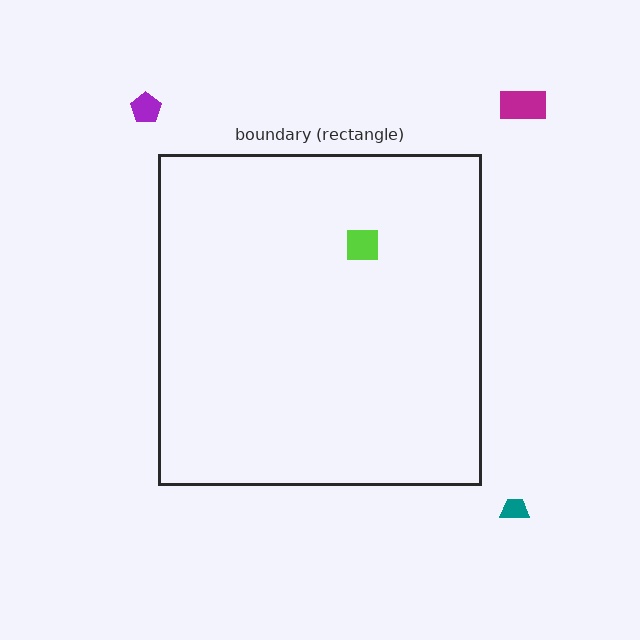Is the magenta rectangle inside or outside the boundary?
Outside.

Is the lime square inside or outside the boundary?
Inside.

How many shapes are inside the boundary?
1 inside, 3 outside.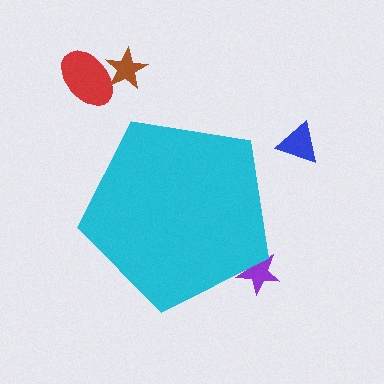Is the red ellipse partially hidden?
No, the red ellipse is fully visible.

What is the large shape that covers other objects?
A cyan pentagon.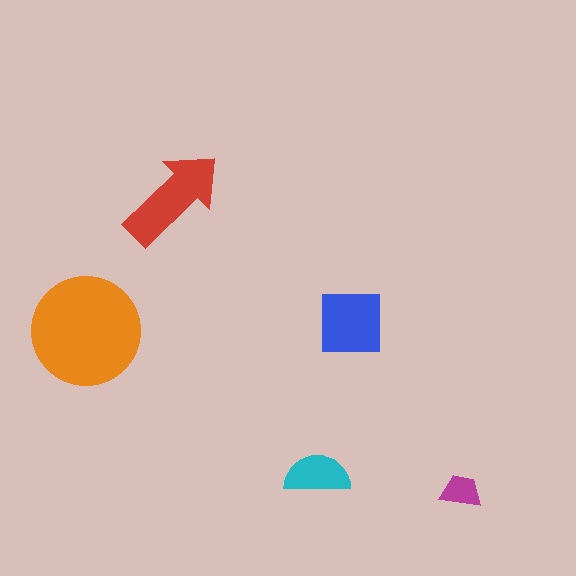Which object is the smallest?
The magenta trapezoid.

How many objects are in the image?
There are 5 objects in the image.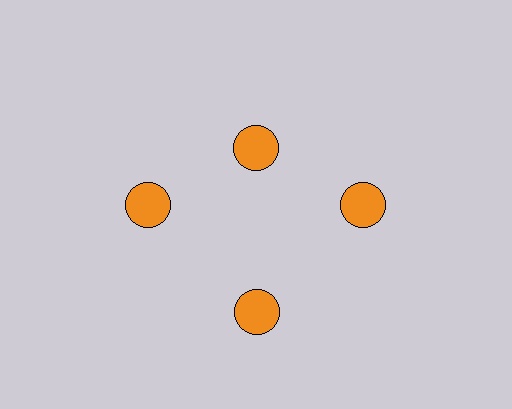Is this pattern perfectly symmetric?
No. The 4 orange circles are arranged in a ring, but one element near the 12 o'clock position is pulled inward toward the center, breaking the 4-fold rotational symmetry.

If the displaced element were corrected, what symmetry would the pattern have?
It would have 4-fold rotational symmetry — the pattern would map onto itself every 90 degrees.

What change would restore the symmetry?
The symmetry would be restored by moving it outward, back onto the ring so that all 4 circles sit at equal angles and equal distance from the center.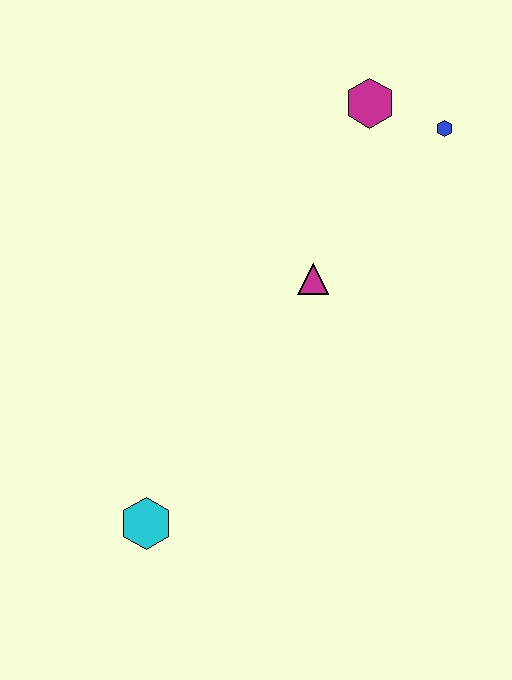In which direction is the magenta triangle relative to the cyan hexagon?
The magenta triangle is above the cyan hexagon.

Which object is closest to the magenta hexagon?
The blue hexagon is closest to the magenta hexagon.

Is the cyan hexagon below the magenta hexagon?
Yes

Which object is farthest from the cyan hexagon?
The blue hexagon is farthest from the cyan hexagon.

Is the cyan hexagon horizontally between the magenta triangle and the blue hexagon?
No